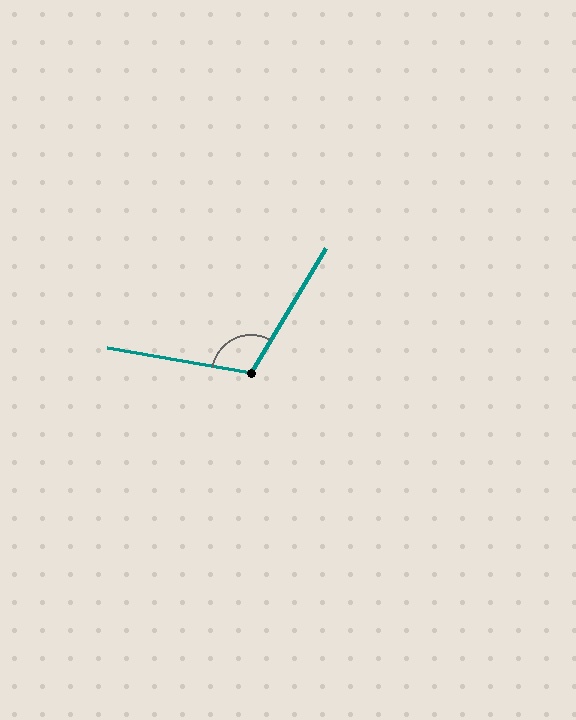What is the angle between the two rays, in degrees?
Approximately 111 degrees.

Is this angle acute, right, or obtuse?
It is obtuse.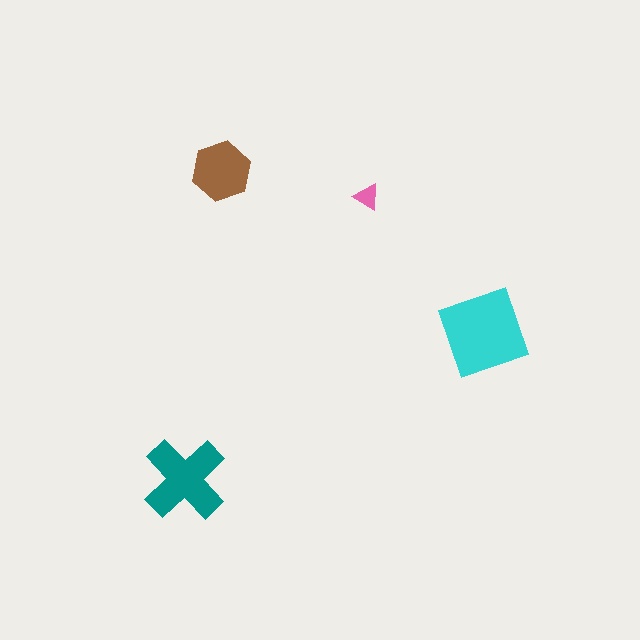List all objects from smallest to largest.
The pink triangle, the brown hexagon, the teal cross, the cyan diamond.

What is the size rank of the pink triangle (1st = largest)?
4th.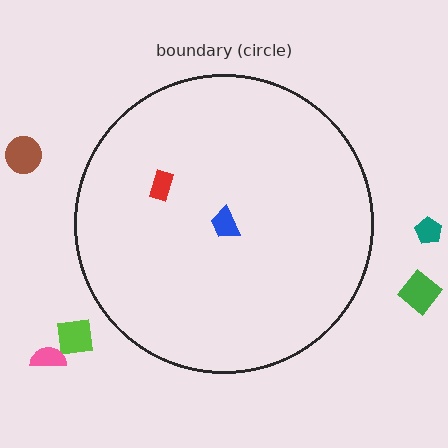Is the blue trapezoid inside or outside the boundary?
Inside.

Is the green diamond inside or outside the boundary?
Outside.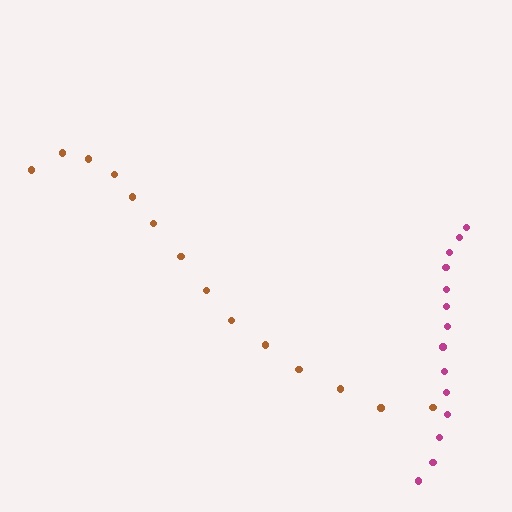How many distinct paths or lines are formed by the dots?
There are 2 distinct paths.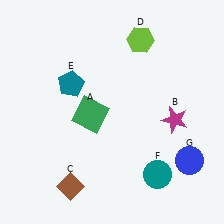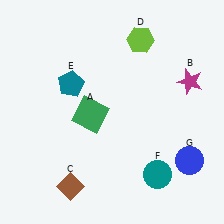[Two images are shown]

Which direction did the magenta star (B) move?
The magenta star (B) moved up.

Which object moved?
The magenta star (B) moved up.